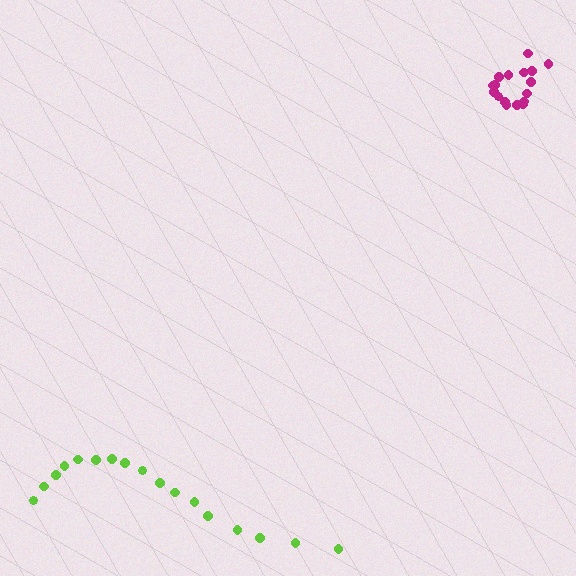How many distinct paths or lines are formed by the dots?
There are 2 distinct paths.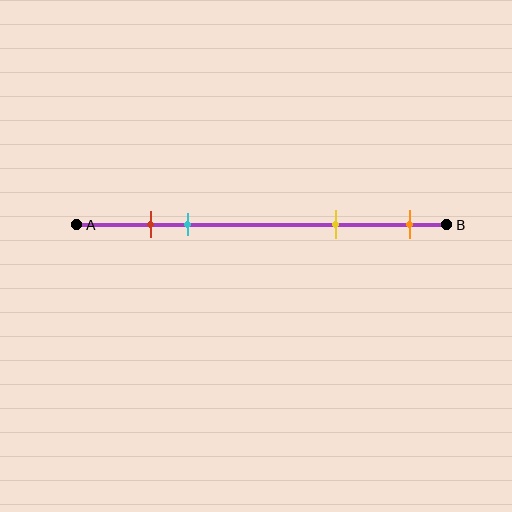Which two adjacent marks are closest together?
The red and cyan marks are the closest adjacent pair.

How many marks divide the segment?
There are 4 marks dividing the segment.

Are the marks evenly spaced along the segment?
No, the marks are not evenly spaced.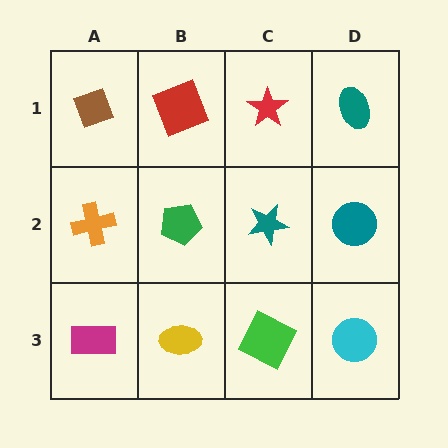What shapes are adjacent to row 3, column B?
A green pentagon (row 2, column B), a magenta rectangle (row 3, column A), a green square (row 3, column C).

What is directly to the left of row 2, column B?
An orange cross.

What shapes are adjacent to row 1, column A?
An orange cross (row 2, column A), a red square (row 1, column B).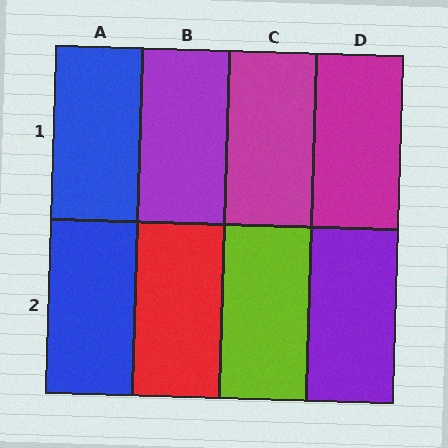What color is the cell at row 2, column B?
Red.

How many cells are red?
1 cell is red.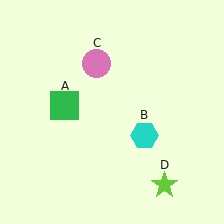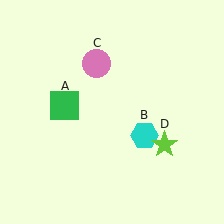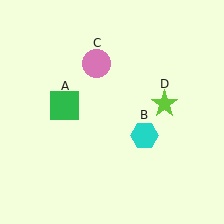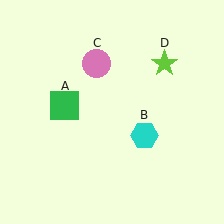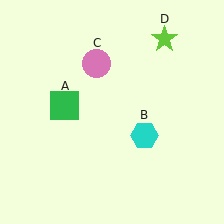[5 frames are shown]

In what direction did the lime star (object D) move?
The lime star (object D) moved up.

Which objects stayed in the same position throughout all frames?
Green square (object A) and cyan hexagon (object B) and pink circle (object C) remained stationary.